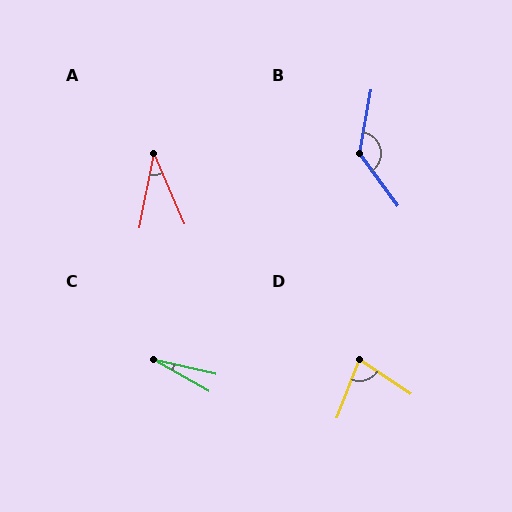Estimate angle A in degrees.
Approximately 35 degrees.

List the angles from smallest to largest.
C (16°), A (35°), D (78°), B (133°).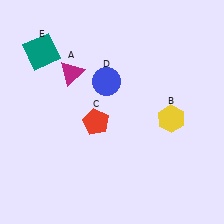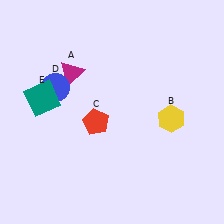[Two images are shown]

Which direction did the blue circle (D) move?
The blue circle (D) moved left.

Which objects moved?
The objects that moved are: the blue circle (D), the teal square (E).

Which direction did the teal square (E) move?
The teal square (E) moved down.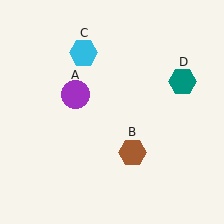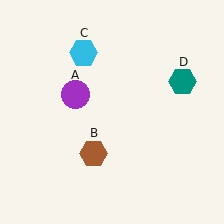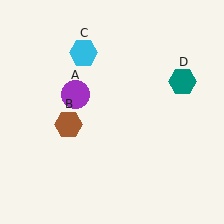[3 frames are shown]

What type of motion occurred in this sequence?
The brown hexagon (object B) rotated clockwise around the center of the scene.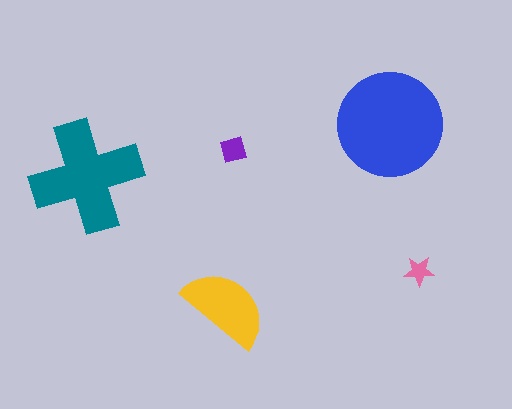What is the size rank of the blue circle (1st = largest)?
1st.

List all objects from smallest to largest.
The pink star, the purple square, the yellow semicircle, the teal cross, the blue circle.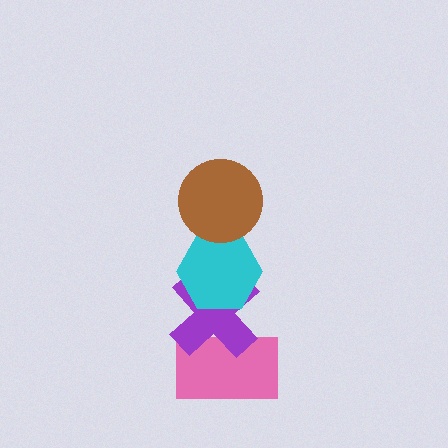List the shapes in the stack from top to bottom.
From top to bottom: the brown circle, the cyan hexagon, the purple cross, the pink rectangle.